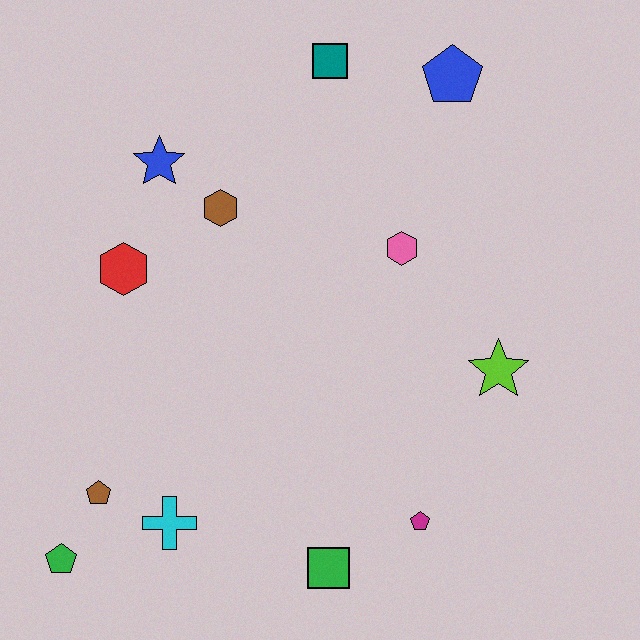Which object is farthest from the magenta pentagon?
The teal square is farthest from the magenta pentagon.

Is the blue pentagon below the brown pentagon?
No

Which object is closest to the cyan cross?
The brown pentagon is closest to the cyan cross.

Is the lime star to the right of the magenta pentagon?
Yes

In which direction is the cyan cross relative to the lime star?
The cyan cross is to the left of the lime star.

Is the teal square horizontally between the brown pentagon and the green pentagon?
No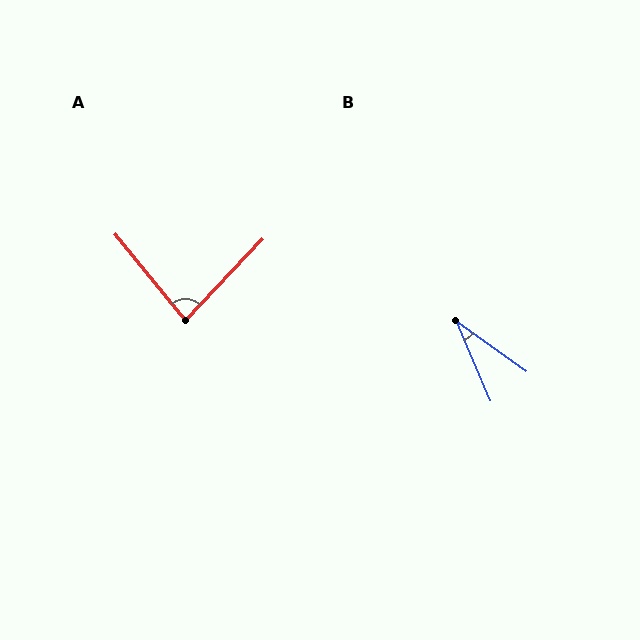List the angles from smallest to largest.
B (31°), A (83°).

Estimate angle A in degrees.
Approximately 83 degrees.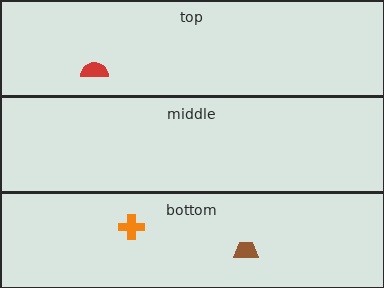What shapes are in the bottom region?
The brown trapezoid, the orange cross.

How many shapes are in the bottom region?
2.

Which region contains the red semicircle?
The top region.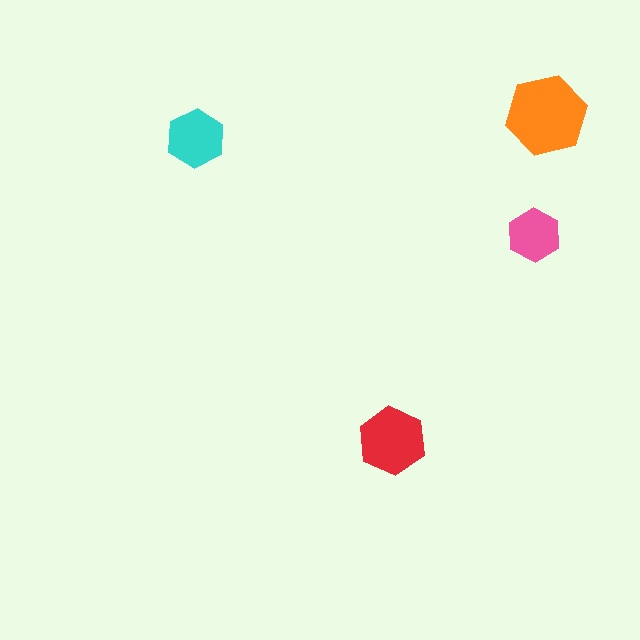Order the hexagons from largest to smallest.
the orange one, the red one, the cyan one, the pink one.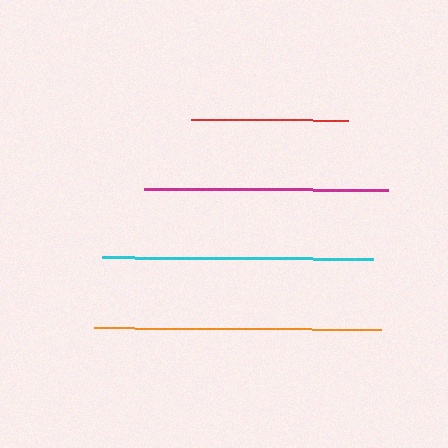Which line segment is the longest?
The orange line is the longest at approximately 287 pixels.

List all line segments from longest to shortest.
From longest to shortest: orange, cyan, magenta, red.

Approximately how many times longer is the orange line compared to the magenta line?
The orange line is approximately 1.2 times the length of the magenta line.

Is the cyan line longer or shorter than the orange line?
The orange line is longer than the cyan line.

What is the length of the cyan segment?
The cyan segment is approximately 271 pixels long.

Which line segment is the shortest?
The red line is the shortest at approximately 157 pixels.